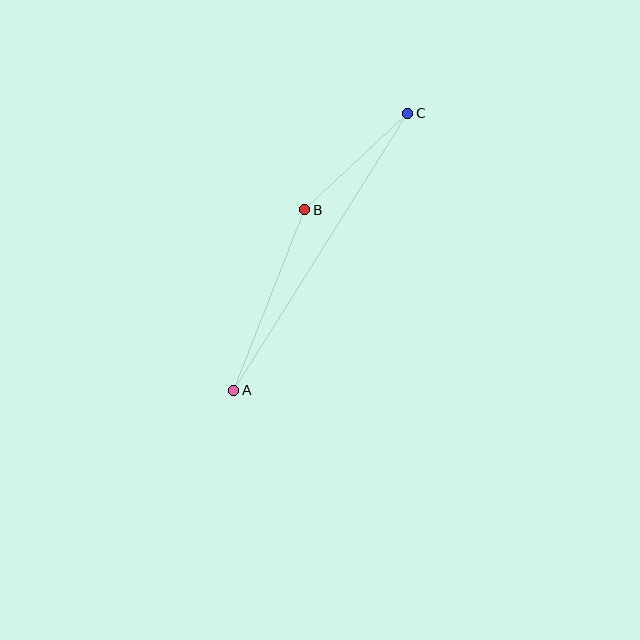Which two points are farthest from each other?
Points A and C are farthest from each other.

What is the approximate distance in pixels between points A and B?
The distance between A and B is approximately 194 pixels.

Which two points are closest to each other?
Points B and C are closest to each other.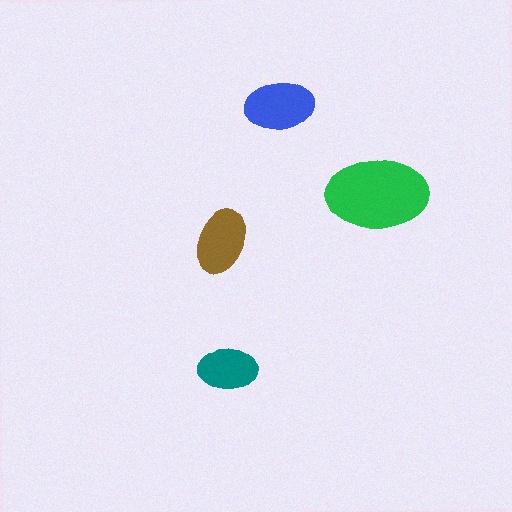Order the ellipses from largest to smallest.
the green one, the blue one, the brown one, the teal one.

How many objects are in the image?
There are 4 objects in the image.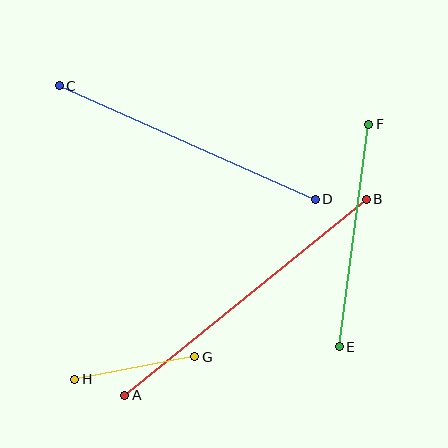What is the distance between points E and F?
The distance is approximately 224 pixels.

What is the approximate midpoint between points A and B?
The midpoint is at approximately (246, 297) pixels.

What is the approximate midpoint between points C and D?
The midpoint is at approximately (187, 143) pixels.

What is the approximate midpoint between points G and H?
The midpoint is at approximately (135, 368) pixels.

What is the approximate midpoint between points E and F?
The midpoint is at approximately (354, 235) pixels.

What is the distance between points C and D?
The distance is approximately 280 pixels.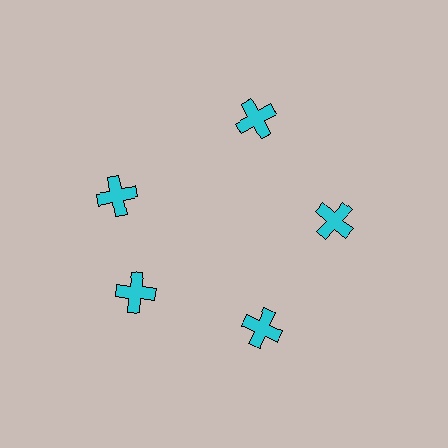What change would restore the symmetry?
The symmetry would be restored by rotating it back into even spacing with its neighbors so that all 5 crosses sit at equal angles and equal distance from the center.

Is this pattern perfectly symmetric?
No. The 5 cyan crosses are arranged in a ring, but one element near the 10 o'clock position is rotated out of alignment along the ring, breaking the 5-fold rotational symmetry.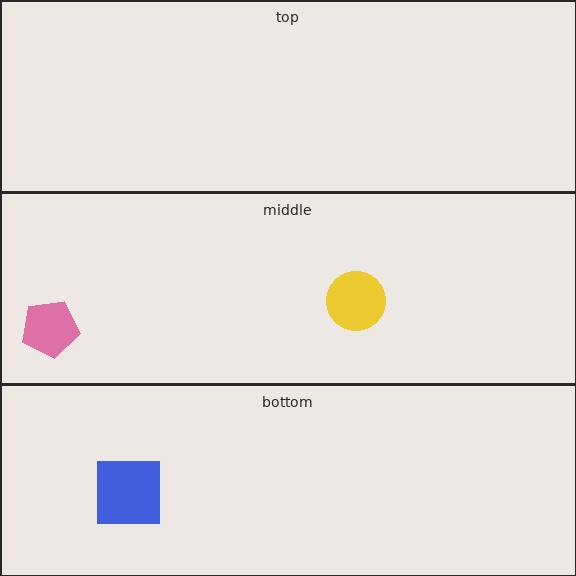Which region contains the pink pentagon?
The middle region.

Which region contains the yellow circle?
The middle region.